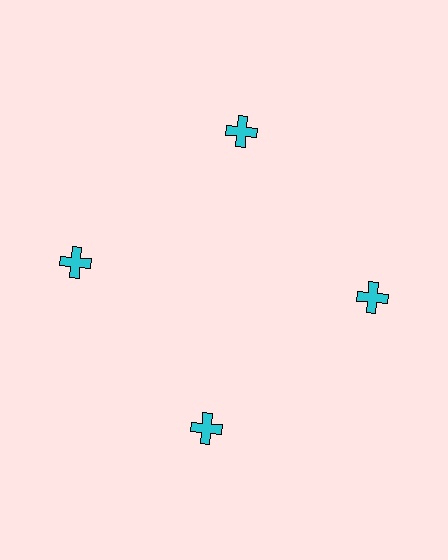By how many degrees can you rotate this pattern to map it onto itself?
The pattern maps onto itself every 90 degrees of rotation.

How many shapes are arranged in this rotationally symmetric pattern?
There are 4 shapes, arranged in 4 groups of 1.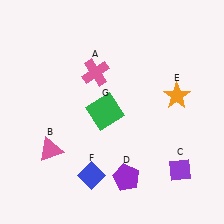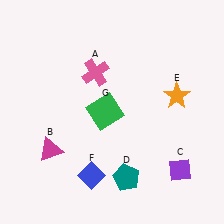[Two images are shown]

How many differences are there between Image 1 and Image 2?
There are 2 differences between the two images.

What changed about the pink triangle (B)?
In Image 1, B is pink. In Image 2, it changed to magenta.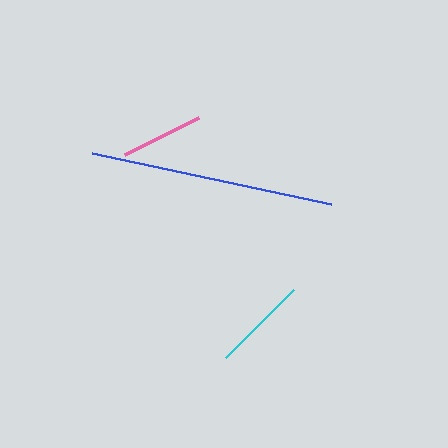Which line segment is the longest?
The blue line is the longest at approximately 244 pixels.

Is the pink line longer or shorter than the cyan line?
The cyan line is longer than the pink line.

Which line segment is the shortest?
The pink line is the shortest at approximately 83 pixels.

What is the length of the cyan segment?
The cyan segment is approximately 97 pixels long.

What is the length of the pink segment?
The pink segment is approximately 83 pixels long.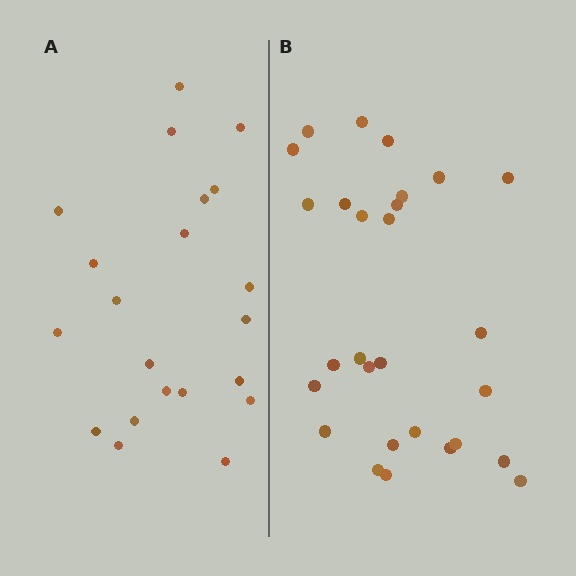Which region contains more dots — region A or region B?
Region B (the right region) has more dots.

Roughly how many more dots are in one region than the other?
Region B has roughly 8 or so more dots than region A.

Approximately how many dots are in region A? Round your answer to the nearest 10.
About 20 dots. (The exact count is 21, which rounds to 20.)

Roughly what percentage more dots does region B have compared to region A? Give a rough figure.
About 35% more.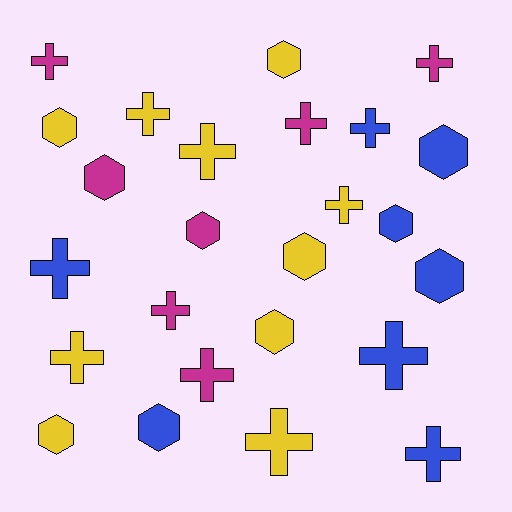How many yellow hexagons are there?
There are 5 yellow hexagons.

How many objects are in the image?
There are 25 objects.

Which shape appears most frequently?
Cross, with 14 objects.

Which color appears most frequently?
Yellow, with 10 objects.